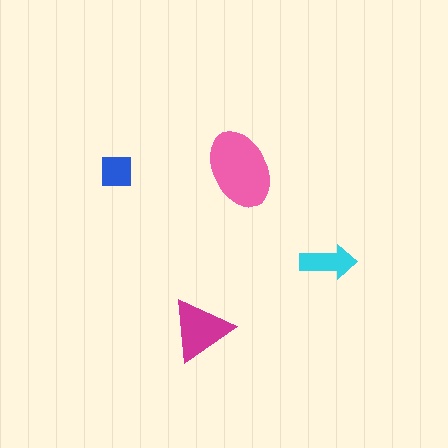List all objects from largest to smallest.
The pink ellipse, the magenta triangle, the cyan arrow, the blue square.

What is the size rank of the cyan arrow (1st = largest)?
3rd.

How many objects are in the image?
There are 4 objects in the image.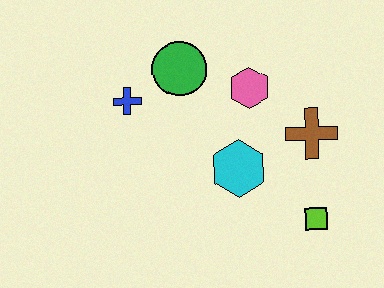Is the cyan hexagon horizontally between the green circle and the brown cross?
Yes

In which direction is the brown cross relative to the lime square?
The brown cross is above the lime square.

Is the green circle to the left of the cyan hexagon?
Yes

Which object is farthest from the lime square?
The blue cross is farthest from the lime square.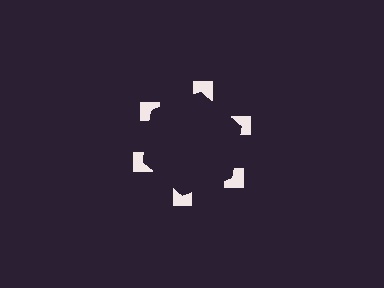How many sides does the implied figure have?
6 sides.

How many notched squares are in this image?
There are 6 — one at each vertex of the illusory hexagon.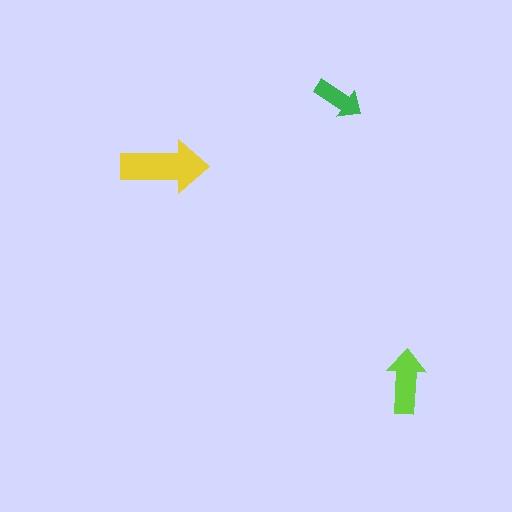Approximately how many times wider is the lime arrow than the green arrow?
About 1.5 times wider.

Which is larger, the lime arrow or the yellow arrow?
The yellow one.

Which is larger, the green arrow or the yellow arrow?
The yellow one.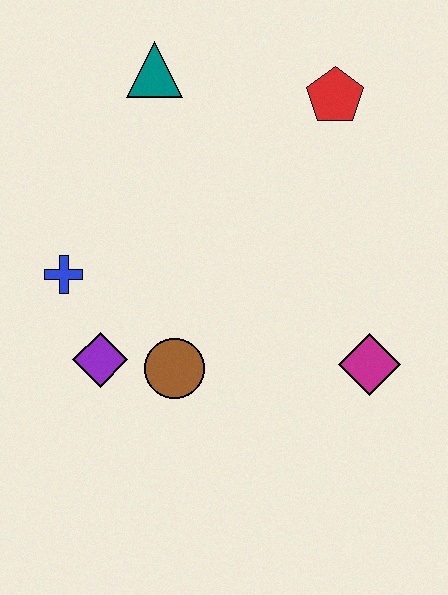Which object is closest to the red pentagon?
The teal triangle is closest to the red pentagon.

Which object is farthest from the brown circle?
The red pentagon is farthest from the brown circle.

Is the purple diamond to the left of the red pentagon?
Yes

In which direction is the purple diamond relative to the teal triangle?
The purple diamond is below the teal triangle.